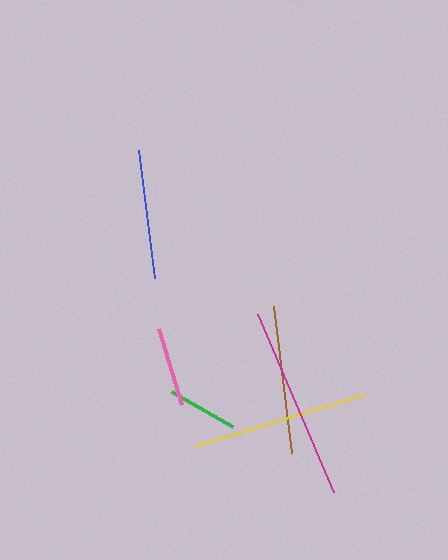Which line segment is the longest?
The magenta line is the longest at approximately 194 pixels.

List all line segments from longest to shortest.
From longest to shortest: magenta, yellow, brown, blue, pink, green.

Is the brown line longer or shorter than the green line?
The brown line is longer than the green line.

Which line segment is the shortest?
The green line is the shortest at approximately 71 pixels.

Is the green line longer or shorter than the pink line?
The pink line is longer than the green line.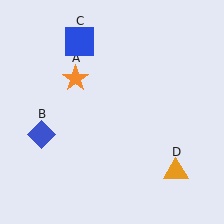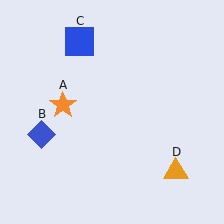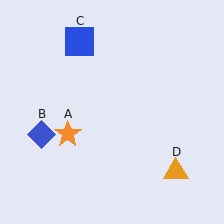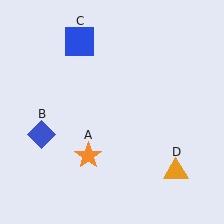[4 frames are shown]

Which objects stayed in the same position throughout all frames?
Blue diamond (object B) and blue square (object C) and orange triangle (object D) remained stationary.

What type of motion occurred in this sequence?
The orange star (object A) rotated counterclockwise around the center of the scene.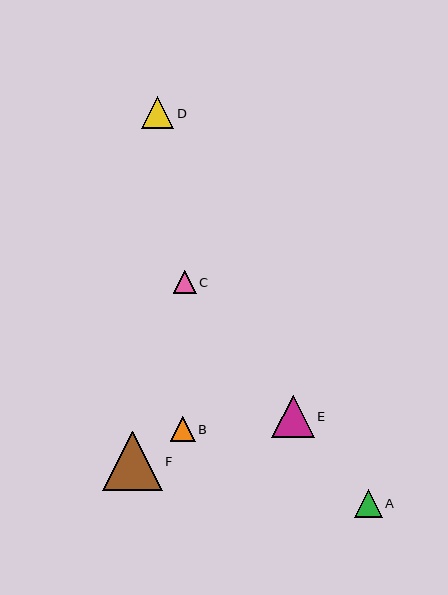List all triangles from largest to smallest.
From largest to smallest: F, E, D, A, B, C.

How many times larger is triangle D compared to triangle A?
Triangle D is approximately 1.2 times the size of triangle A.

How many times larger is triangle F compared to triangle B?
Triangle F is approximately 2.4 times the size of triangle B.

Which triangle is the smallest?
Triangle C is the smallest with a size of approximately 23 pixels.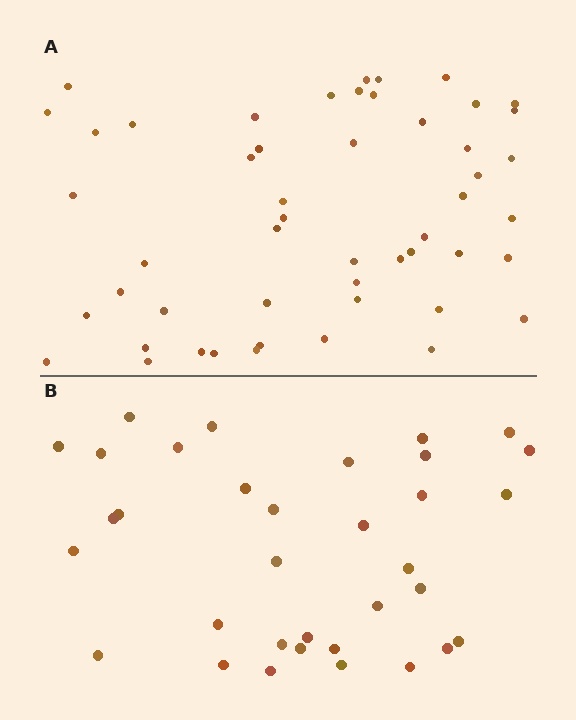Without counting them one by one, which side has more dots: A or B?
Region A (the top region) has more dots.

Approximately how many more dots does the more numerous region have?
Region A has approximately 15 more dots than region B.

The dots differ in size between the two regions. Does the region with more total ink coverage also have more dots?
No. Region B has more total ink coverage because its dots are larger, but region A actually contains more individual dots. Total area can be misleading — the number of items is what matters here.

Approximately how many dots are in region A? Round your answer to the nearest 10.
About 50 dots. (The exact count is 51, which rounds to 50.)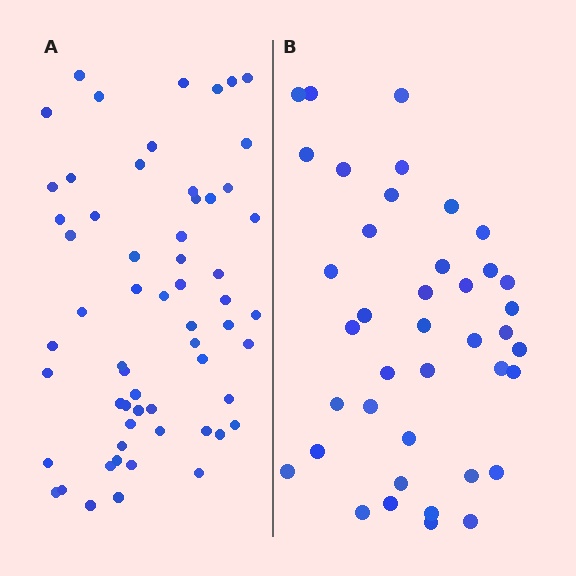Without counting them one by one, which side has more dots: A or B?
Region A (the left region) has more dots.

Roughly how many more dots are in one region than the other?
Region A has approximately 20 more dots than region B.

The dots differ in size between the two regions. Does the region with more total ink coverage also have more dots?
No. Region B has more total ink coverage because its dots are larger, but region A actually contains more individual dots. Total area can be misleading — the number of items is what matters here.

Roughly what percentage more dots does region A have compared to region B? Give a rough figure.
About 50% more.